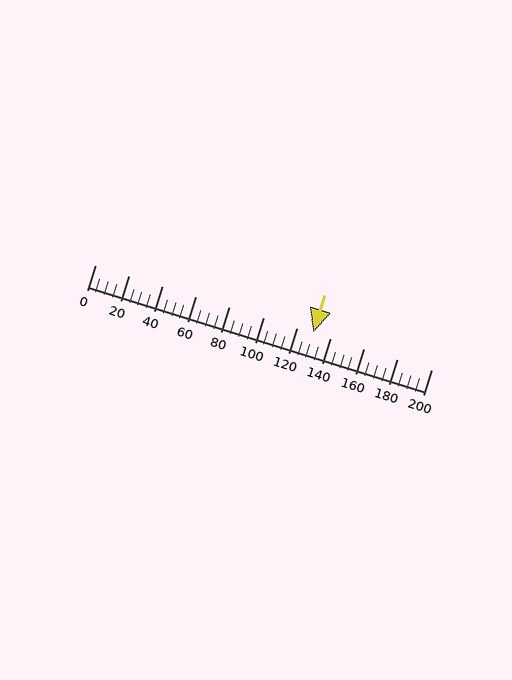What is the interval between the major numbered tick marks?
The major tick marks are spaced 20 units apart.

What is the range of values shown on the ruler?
The ruler shows values from 0 to 200.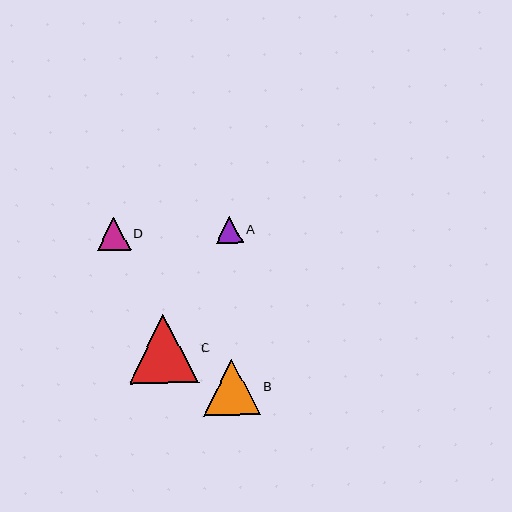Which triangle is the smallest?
Triangle A is the smallest with a size of approximately 27 pixels.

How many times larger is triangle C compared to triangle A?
Triangle C is approximately 2.5 times the size of triangle A.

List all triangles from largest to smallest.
From largest to smallest: C, B, D, A.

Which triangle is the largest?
Triangle C is the largest with a size of approximately 68 pixels.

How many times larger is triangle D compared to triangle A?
Triangle D is approximately 1.2 times the size of triangle A.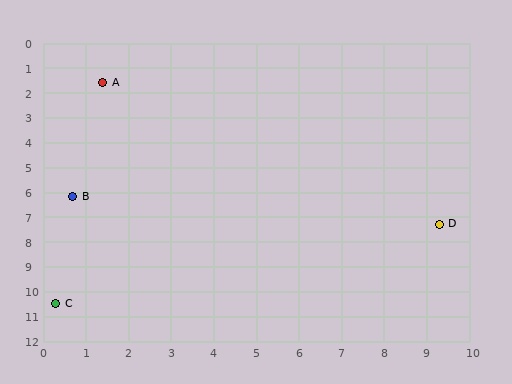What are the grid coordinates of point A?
Point A is at approximately (1.4, 1.6).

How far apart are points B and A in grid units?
Points B and A are about 4.7 grid units apart.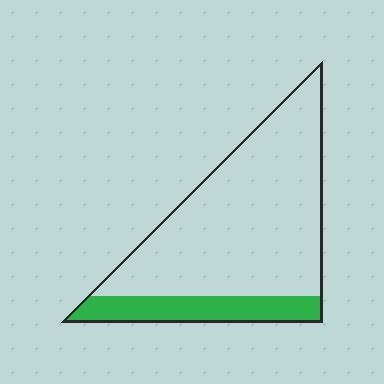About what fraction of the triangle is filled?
About one fifth (1/5).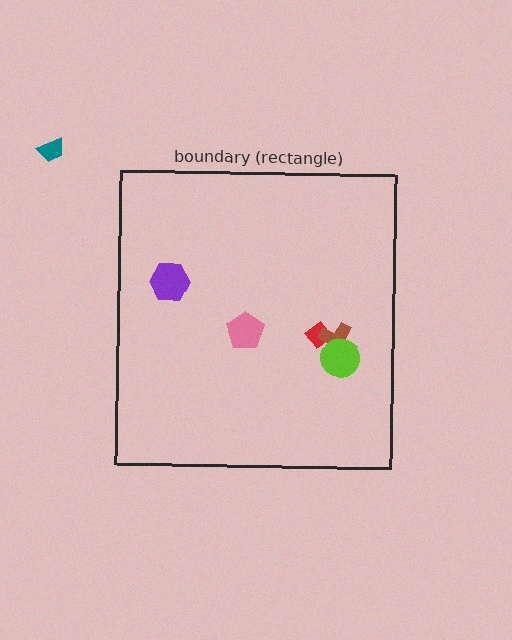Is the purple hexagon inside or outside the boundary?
Inside.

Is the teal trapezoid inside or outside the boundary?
Outside.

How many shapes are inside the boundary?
5 inside, 1 outside.